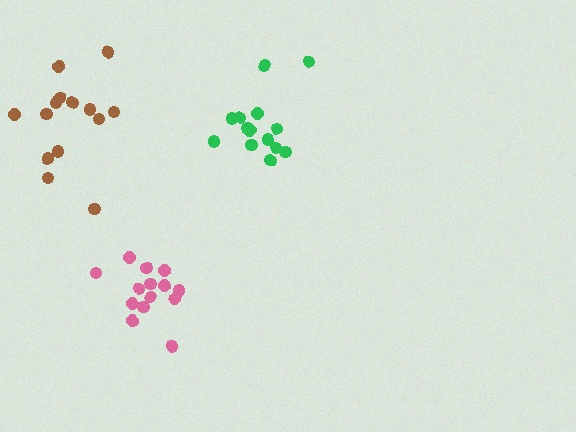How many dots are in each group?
Group 1: 14 dots, Group 2: 14 dots, Group 3: 14 dots (42 total).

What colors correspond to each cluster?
The clusters are colored: green, pink, brown.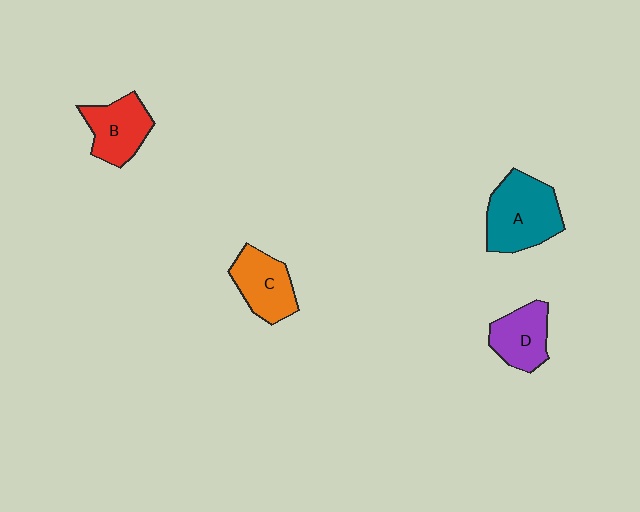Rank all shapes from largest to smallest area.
From largest to smallest: A (teal), C (orange), B (red), D (purple).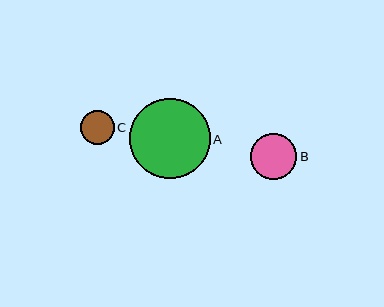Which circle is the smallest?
Circle C is the smallest with a size of approximately 34 pixels.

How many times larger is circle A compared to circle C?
Circle A is approximately 2.4 times the size of circle C.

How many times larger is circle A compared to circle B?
Circle A is approximately 1.7 times the size of circle B.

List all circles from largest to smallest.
From largest to smallest: A, B, C.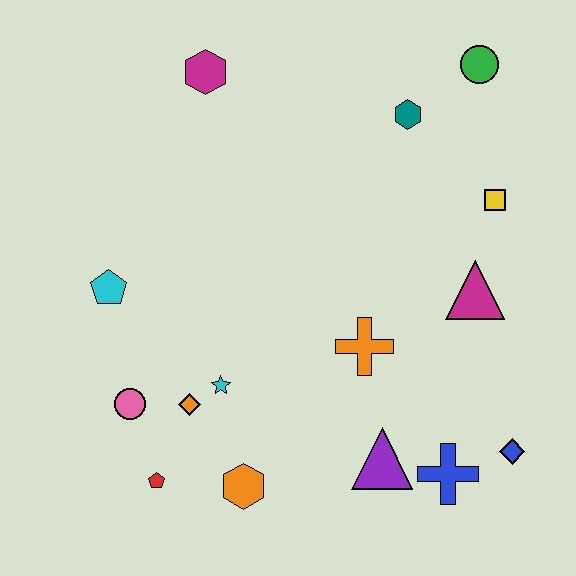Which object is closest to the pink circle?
The orange diamond is closest to the pink circle.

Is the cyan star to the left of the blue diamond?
Yes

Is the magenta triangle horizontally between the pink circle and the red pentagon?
No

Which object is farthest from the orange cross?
The magenta hexagon is farthest from the orange cross.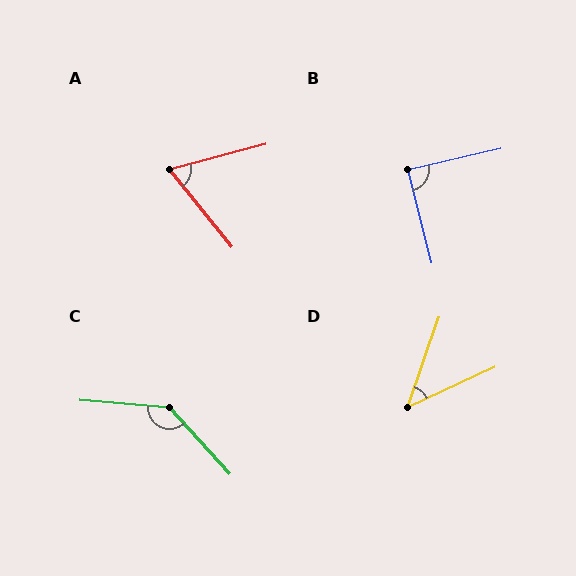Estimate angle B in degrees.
Approximately 89 degrees.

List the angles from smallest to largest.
D (46°), A (66°), B (89°), C (137°).